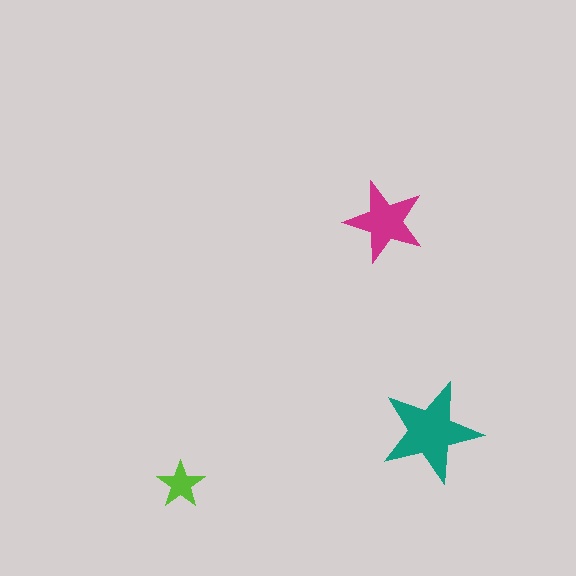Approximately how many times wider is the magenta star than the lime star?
About 1.5 times wider.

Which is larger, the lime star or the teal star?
The teal one.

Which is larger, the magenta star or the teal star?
The teal one.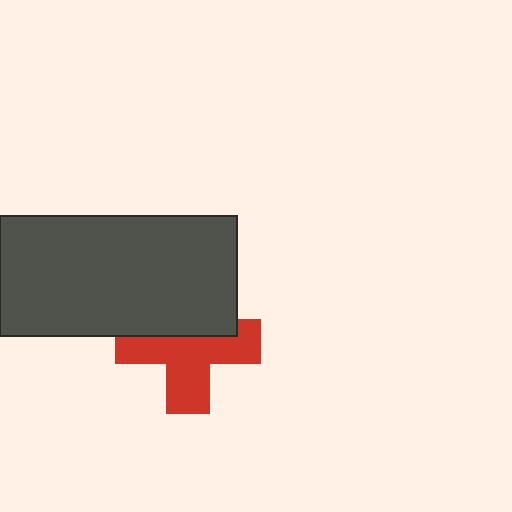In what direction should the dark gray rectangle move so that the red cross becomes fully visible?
The dark gray rectangle should move up. That is the shortest direction to clear the overlap and leave the red cross fully visible.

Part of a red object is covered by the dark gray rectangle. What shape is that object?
It is a cross.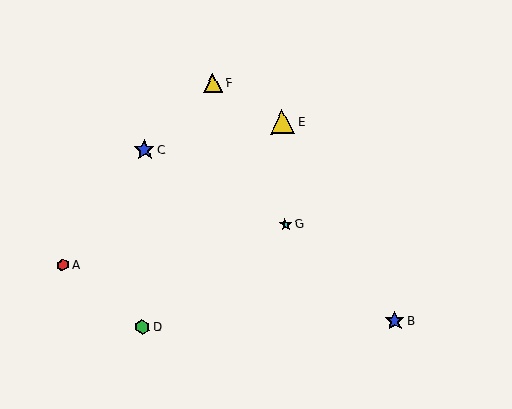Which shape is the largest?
The yellow triangle (labeled E) is the largest.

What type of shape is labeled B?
Shape B is a blue star.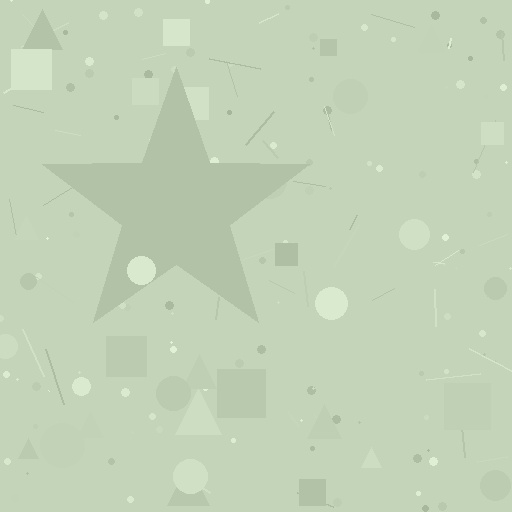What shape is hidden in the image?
A star is hidden in the image.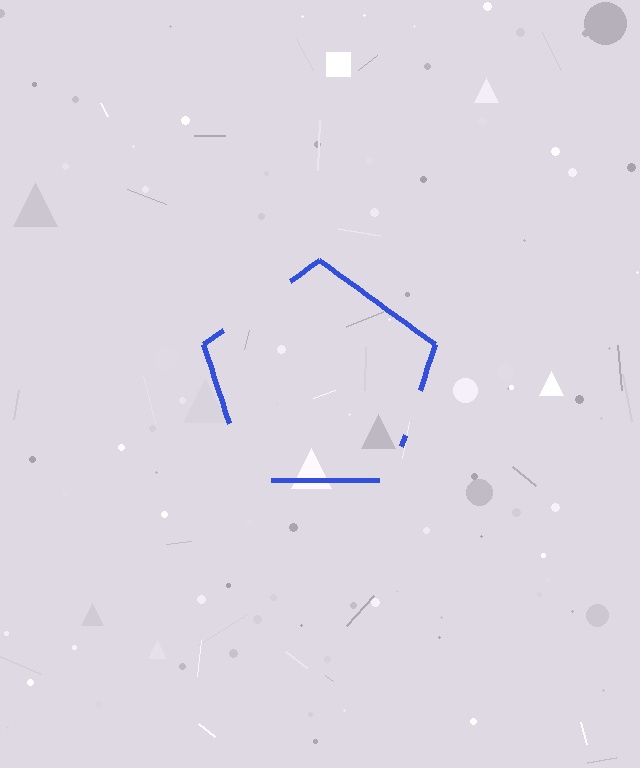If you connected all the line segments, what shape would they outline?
They would outline a pentagon.